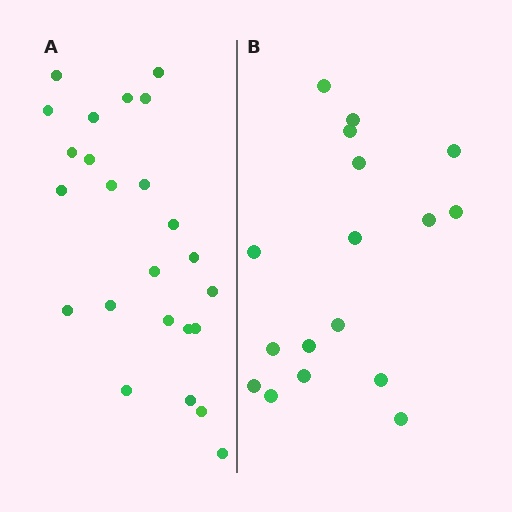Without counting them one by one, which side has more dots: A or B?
Region A (the left region) has more dots.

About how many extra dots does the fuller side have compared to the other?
Region A has roughly 8 or so more dots than region B.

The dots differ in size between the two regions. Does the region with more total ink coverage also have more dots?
No. Region B has more total ink coverage because its dots are larger, but region A actually contains more individual dots. Total area can be misleading — the number of items is what matters here.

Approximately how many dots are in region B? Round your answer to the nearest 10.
About 20 dots. (The exact count is 17, which rounds to 20.)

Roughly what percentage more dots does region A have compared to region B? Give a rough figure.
About 40% more.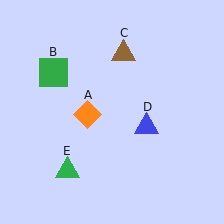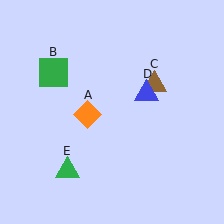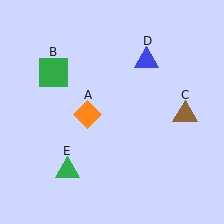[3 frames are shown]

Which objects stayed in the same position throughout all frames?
Orange diamond (object A) and green square (object B) and green triangle (object E) remained stationary.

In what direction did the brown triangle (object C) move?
The brown triangle (object C) moved down and to the right.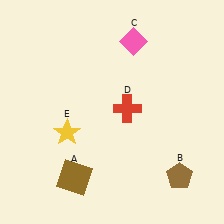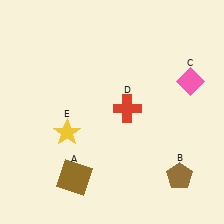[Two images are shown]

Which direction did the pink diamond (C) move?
The pink diamond (C) moved right.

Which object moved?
The pink diamond (C) moved right.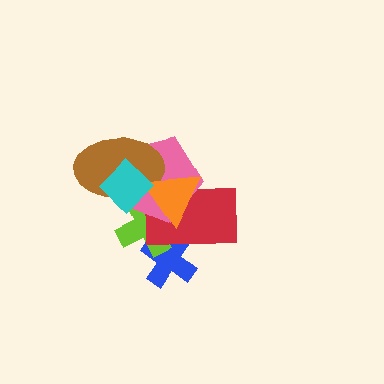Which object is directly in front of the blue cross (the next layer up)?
The lime cross is directly in front of the blue cross.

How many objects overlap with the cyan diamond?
4 objects overlap with the cyan diamond.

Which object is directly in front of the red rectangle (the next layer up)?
The pink pentagon is directly in front of the red rectangle.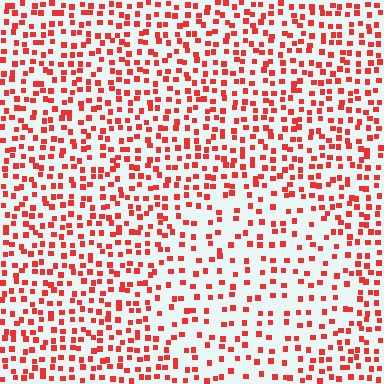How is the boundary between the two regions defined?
The boundary is defined by a change in element density (approximately 1.7x ratio). All elements are the same color, size, and shape.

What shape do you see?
I see a circle.